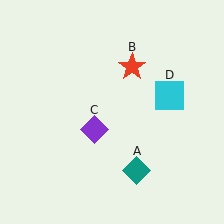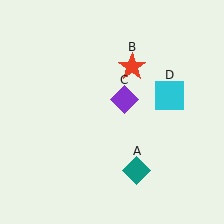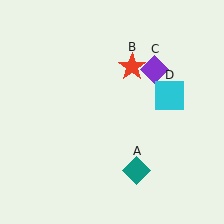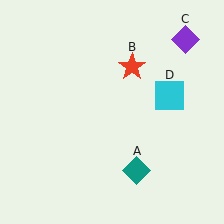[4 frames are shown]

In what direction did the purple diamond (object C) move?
The purple diamond (object C) moved up and to the right.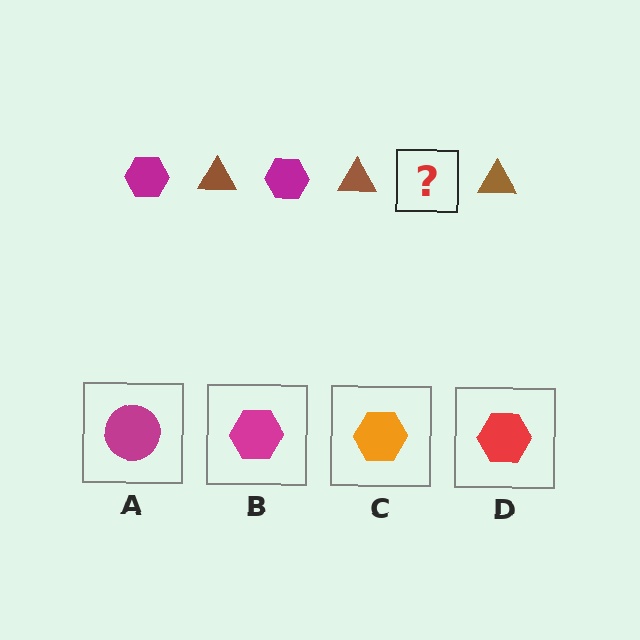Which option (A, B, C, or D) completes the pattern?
B.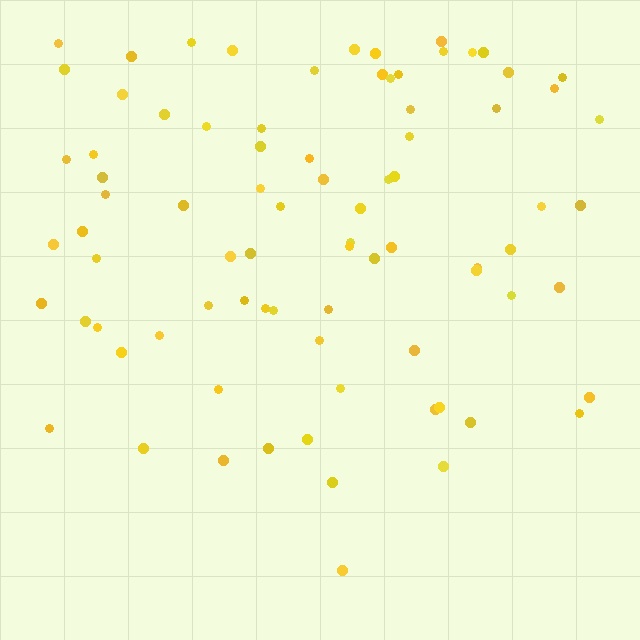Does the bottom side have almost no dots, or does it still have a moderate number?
Still a moderate number, just noticeably fewer than the top.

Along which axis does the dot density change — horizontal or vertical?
Vertical.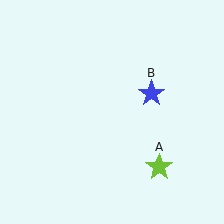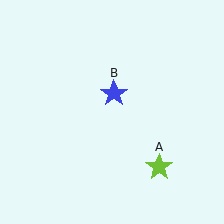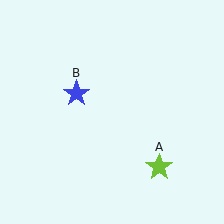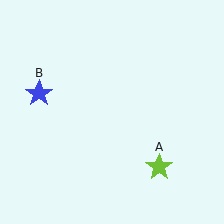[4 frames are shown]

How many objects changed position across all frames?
1 object changed position: blue star (object B).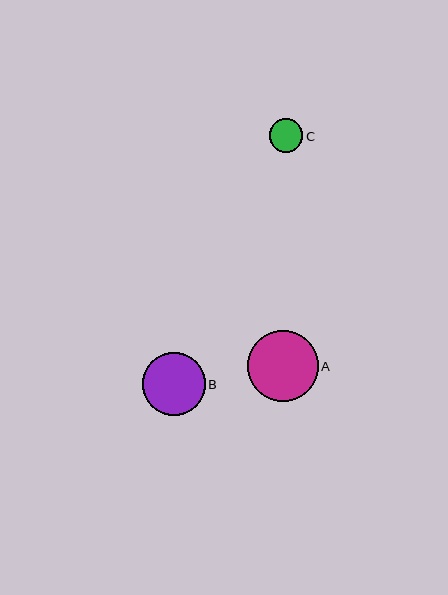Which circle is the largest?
Circle A is the largest with a size of approximately 71 pixels.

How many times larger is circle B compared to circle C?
Circle B is approximately 1.9 times the size of circle C.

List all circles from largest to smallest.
From largest to smallest: A, B, C.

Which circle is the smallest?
Circle C is the smallest with a size of approximately 33 pixels.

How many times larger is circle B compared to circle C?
Circle B is approximately 1.9 times the size of circle C.